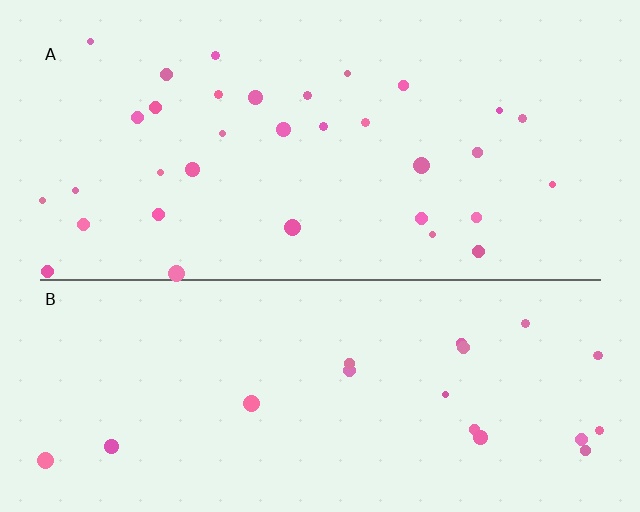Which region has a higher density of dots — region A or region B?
A (the top).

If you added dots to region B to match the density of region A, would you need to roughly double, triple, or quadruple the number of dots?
Approximately double.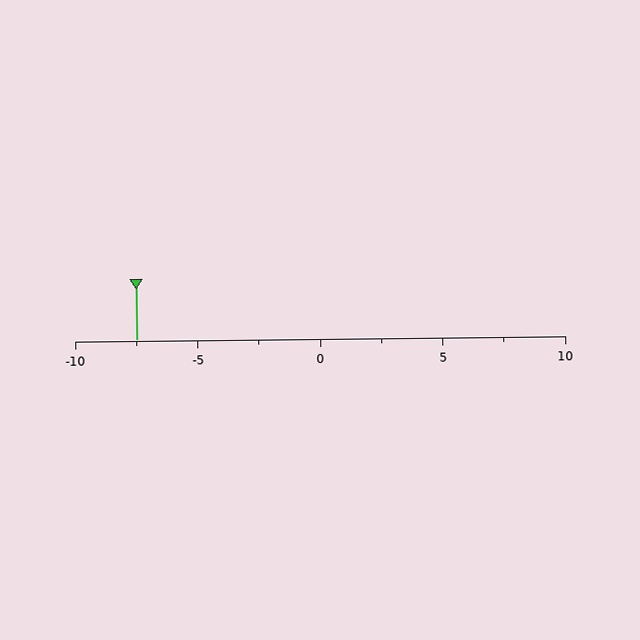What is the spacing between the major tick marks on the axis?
The major ticks are spaced 5 apart.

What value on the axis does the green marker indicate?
The marker indicates approximately -7.5.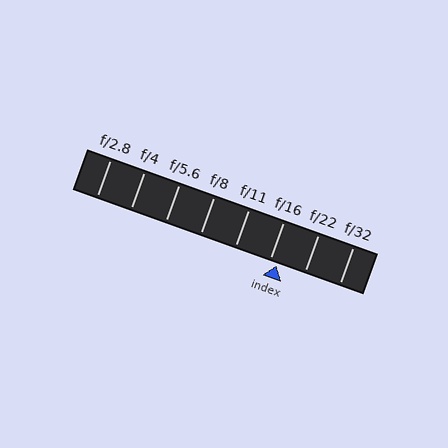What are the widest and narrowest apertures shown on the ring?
The widest aperture shown is f/2.8 and the narrowest is f/32.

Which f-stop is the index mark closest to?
The index mark is closest to f/16.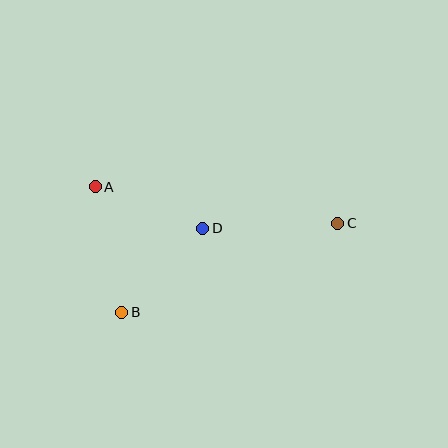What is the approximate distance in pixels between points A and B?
The distance between A and B is approximately 128 pixels.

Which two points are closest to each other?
Points A and D are closest to each other.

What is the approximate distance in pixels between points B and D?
The distance between B and D is approximately 117 pixels.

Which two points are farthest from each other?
Points A and C are farthest from each other.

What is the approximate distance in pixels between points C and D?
The distance between C and D is approximately 135 pixels.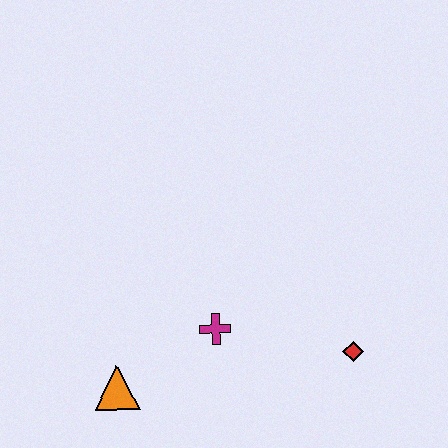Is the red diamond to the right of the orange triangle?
Yes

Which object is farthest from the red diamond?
The orange triangle is farthest from the red diamond.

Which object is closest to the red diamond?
The magenta cross is closest to the red diamond.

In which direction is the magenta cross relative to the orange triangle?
The magenta cross is to the right of the orange triangle.